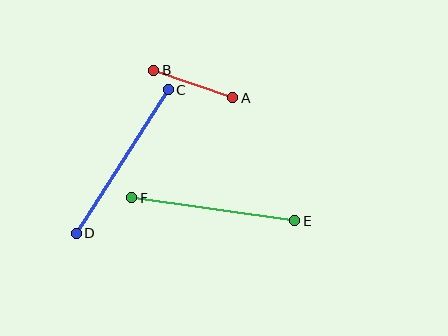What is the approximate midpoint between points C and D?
The midpoint is at approximately (122, 162) pixels.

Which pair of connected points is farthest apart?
Points C and D are farthest apart.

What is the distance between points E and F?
The distance is approximately 165 pixels.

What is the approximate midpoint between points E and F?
The midpoint is at approximately (213, 209) pixels.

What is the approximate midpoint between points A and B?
The midpoint is at approximately (193, 84) pixels.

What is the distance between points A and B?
The distance is approximately 84 pixels.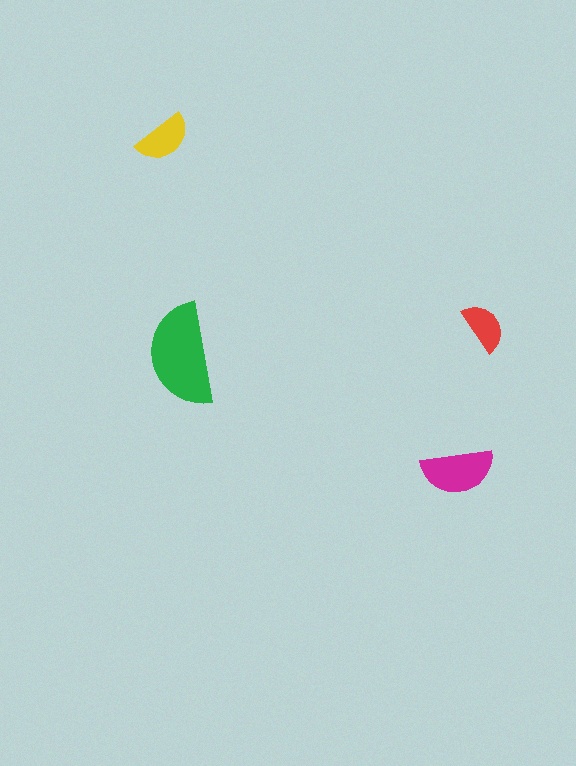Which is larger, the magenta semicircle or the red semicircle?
The magenta one.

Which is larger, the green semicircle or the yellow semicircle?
The green one.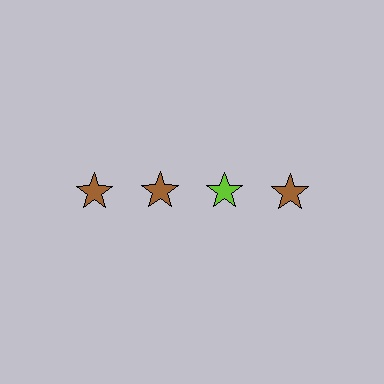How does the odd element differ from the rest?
It has a different color: lime instead of brown.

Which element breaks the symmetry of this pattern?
The lime star in the top row, center column breaks the symmetry. All other shapes are brown stars.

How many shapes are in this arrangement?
There are 4 shapes arranged in a grid pattern.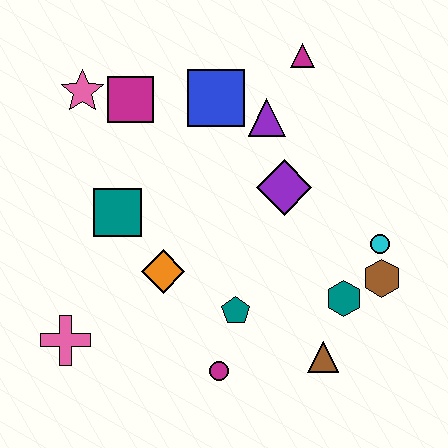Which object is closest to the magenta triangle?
The purple triangle is closest to the magenta triangle.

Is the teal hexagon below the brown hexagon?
Yes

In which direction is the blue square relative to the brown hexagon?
The blue square is above the brown hexagon.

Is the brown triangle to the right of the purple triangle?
Yes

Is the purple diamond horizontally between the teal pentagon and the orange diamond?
No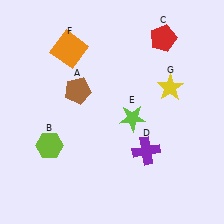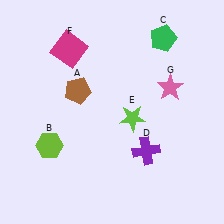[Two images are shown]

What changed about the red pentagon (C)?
In Image 1, C is red. In Image 2, it changed to green.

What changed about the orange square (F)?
In Image 1, F is orange. In Image 2, it changed to magenta.